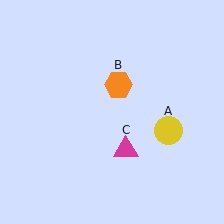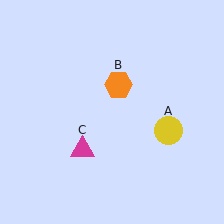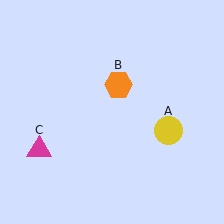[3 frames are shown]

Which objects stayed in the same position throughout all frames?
Yellow circle (object A) and orange hexagon (object B) remained stationary.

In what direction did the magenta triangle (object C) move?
The magenta triangle (object C) moved left.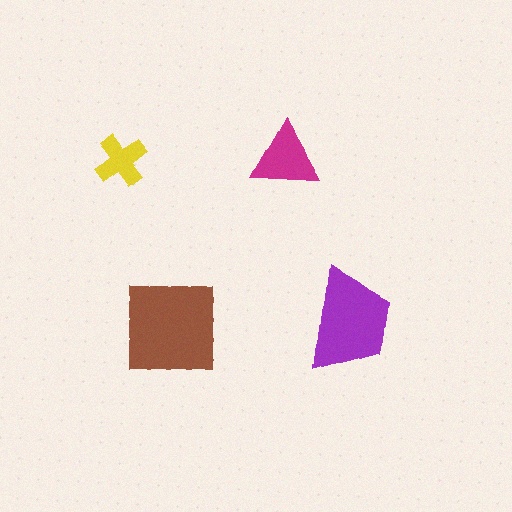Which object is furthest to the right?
The purple trapezoid is rightmost.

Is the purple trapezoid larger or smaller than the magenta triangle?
Larger.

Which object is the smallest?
The yellow cross.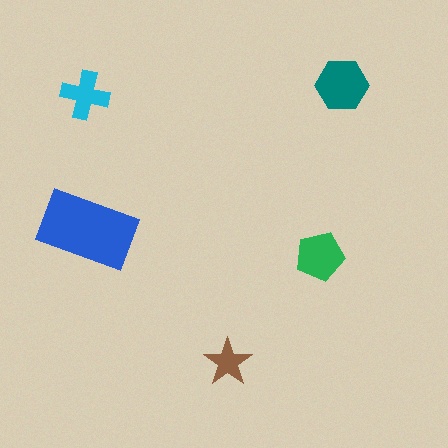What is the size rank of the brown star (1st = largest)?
5th.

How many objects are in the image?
There are 5 objects in the image.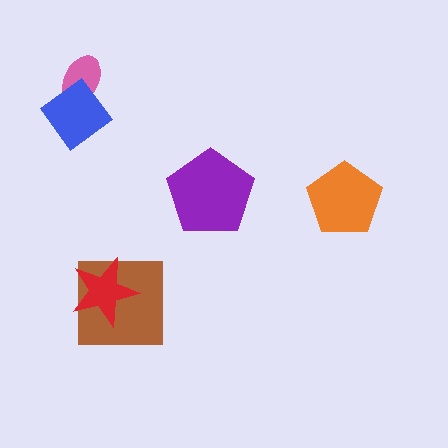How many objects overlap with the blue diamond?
1 object overlaps with the blue diamond.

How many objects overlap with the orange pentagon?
0 objects overlap with the orange pentagon.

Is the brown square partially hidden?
Yes, it is partially covered by another shape.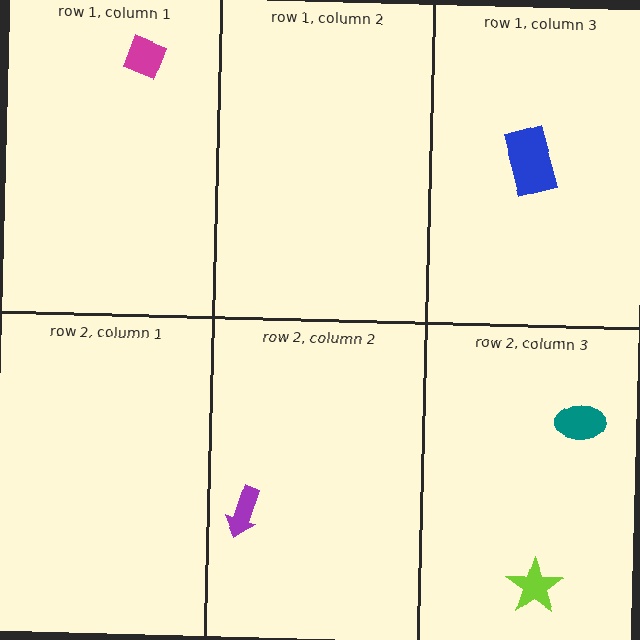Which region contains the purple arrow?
The row 2, column 2 region.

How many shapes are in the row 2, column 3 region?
2.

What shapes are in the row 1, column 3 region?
The blue rectangle.